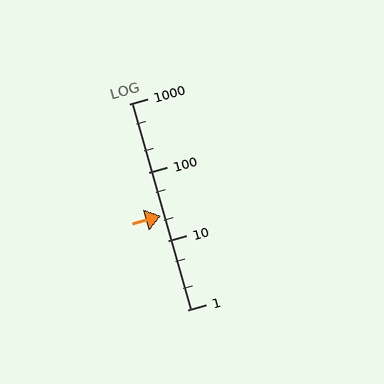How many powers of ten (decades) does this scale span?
The scale spans 3 decades, from 1 to 1000.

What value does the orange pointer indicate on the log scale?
The pointer indicates approximately 23.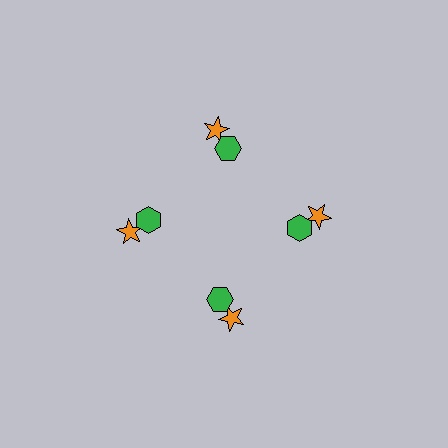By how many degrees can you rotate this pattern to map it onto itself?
The pattern maps onto itself every 90 degrees of rotation.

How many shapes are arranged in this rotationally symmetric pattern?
There are 8 shapes, arranged in 4 groups of 2.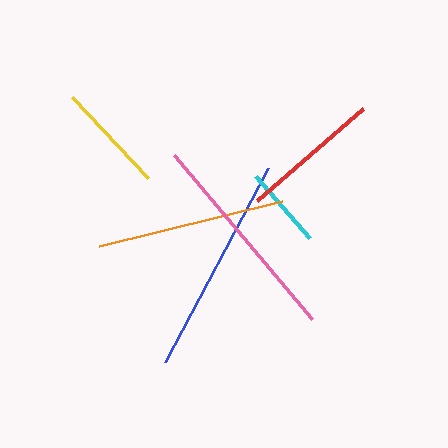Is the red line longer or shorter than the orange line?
The orange line is longer than the red line.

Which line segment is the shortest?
The cyan line is the shortest at approximately 83 pixels.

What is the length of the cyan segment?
The cyan segment is approximately 83 pixels long.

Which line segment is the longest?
The blue line is the longest at approximately 219 pixels.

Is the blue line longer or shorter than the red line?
The blue line is longer than the red line.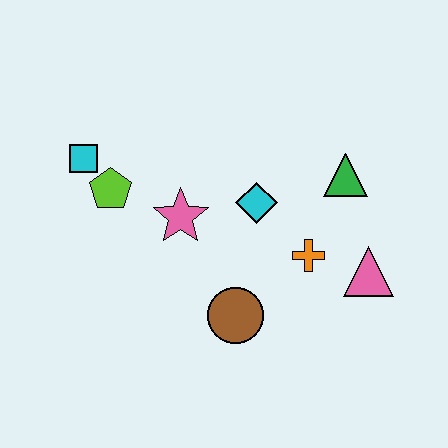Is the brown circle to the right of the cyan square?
Yes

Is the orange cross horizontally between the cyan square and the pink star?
No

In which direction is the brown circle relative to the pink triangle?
The brown circle is to the left of the pink triangle.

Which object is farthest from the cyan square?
The pink triangle is farthest from the cyan square.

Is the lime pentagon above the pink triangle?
Yes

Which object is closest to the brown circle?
The orange cross is closest to the brown circle.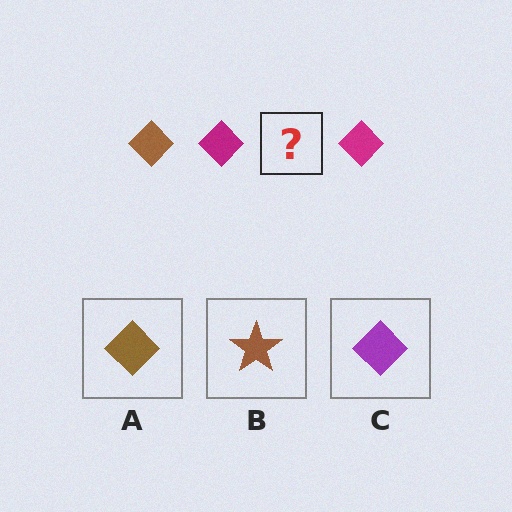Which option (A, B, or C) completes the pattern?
A.